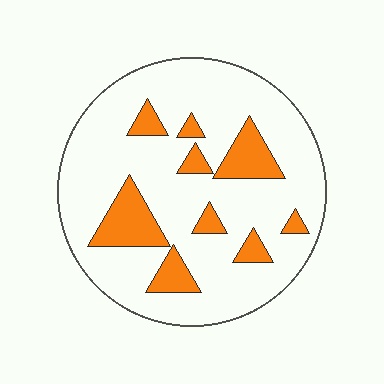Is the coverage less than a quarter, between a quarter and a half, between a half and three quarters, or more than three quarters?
Less than a quarter.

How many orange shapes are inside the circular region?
9.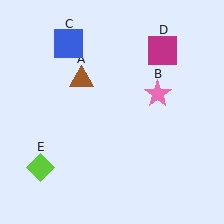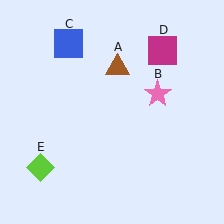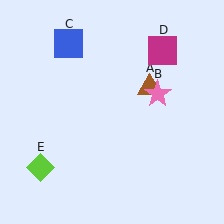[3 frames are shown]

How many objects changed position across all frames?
1 object changed position: brown triangle (object A).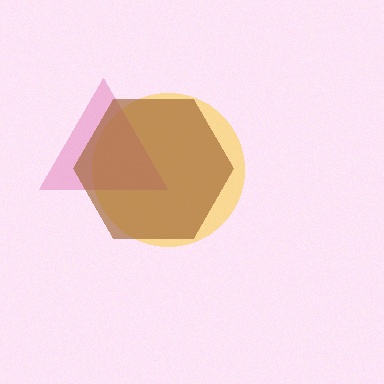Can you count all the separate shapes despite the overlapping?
Yes, there are 3 separate shapes.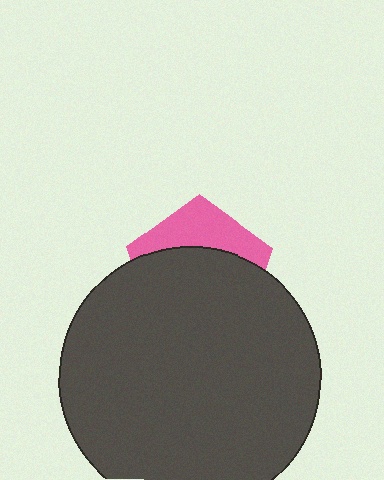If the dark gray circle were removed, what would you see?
You would see the complete pink pentagon.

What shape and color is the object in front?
The object in front is a dark gray circle.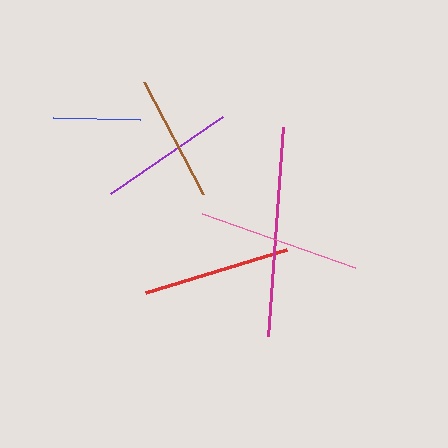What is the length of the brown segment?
The brown segment is approximately 127 pixels long.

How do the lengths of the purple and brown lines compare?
The purple and brown lines are approximately the same length.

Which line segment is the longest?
The magenta line is the longest at approximately 210 pixels.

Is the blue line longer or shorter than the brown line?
The brown line is longer than the blue line.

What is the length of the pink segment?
The pink segment is approximately 162 pixels long.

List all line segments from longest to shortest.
From longest to shortest: magenta, pink, red, purple, brown, blue.